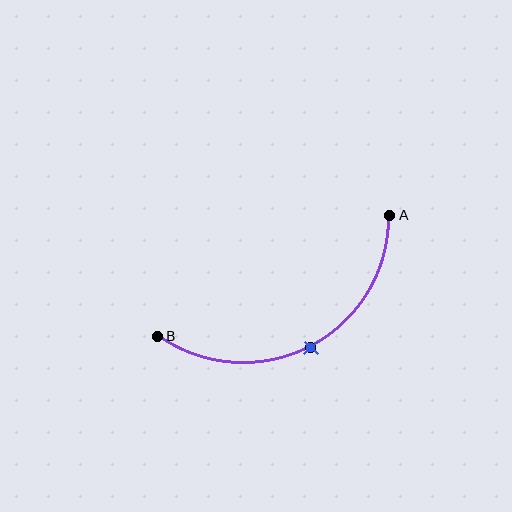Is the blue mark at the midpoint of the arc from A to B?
Yes. The blue mark lies on the arc at equal arc-length from both A and B — it is the arc midpoint.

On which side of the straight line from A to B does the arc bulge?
The arc bulges below the straight line connecting A and B.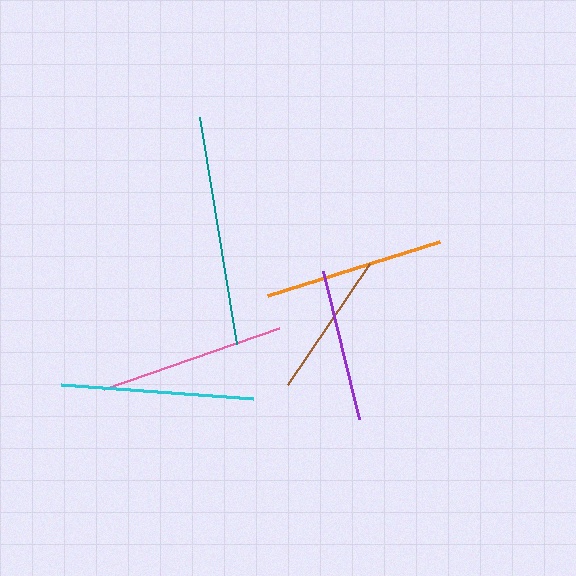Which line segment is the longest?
The teal line is the longest at approximately 230 pixels.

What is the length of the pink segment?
The pink segment is approximately 185 pixels long.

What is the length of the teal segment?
The teal segment is approximately 230 pixels long.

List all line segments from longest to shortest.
From longest to shortest: teal, cyan, pink, orange, purple, brown.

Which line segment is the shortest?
The brown line is the shortest at approximately 147 pixels.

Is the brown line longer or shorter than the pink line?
The pink line is longer than the brown line.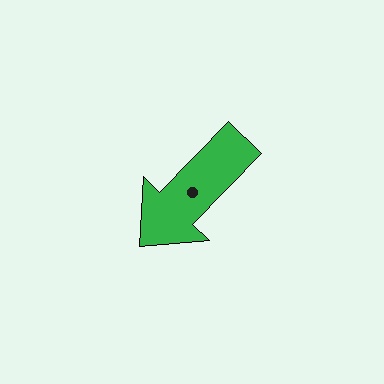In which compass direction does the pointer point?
Southwest.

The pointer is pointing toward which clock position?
Roughly 7 o'clock.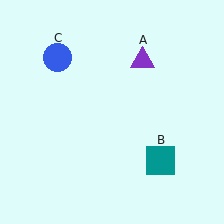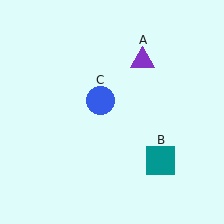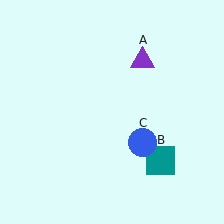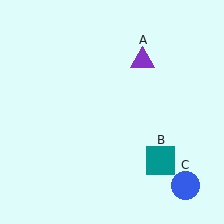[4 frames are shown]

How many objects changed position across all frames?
1 object changed position: blue circle (object C).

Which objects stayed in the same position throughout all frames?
Purple triangle (object A) and teal square (object B) remained stationary.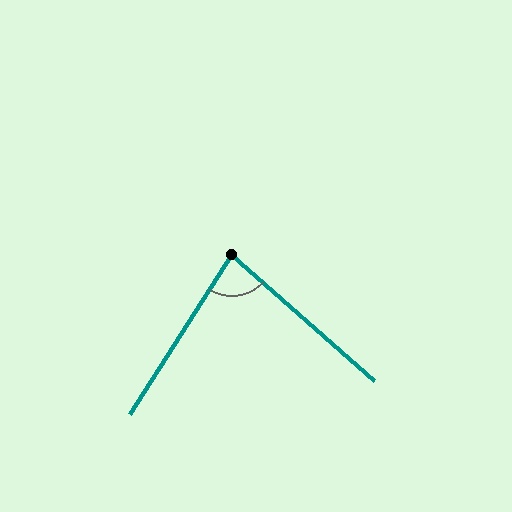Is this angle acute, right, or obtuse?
It is acute.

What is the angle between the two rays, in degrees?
Approximately 81 degrees.